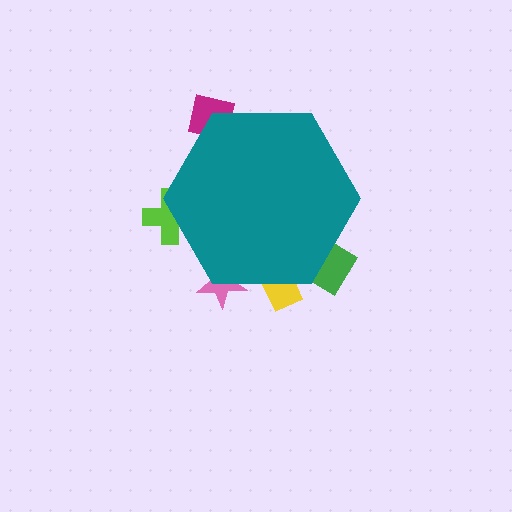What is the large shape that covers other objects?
A teal hexagon.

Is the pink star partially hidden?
Yes, the pink star is partially hidden behind the teal hexagon.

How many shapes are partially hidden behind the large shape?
5 shapes are partially hidden.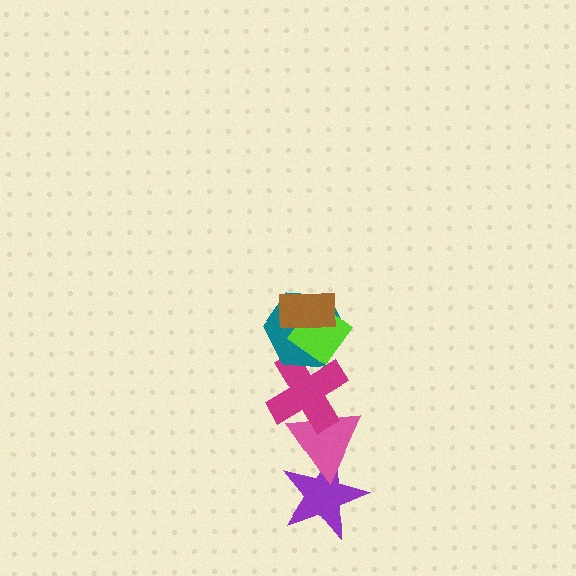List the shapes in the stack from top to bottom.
From top to bottom: the brown rectangle, the lime diamond, the teal hexagon, the magenta cross, the pink triangle, the purple star.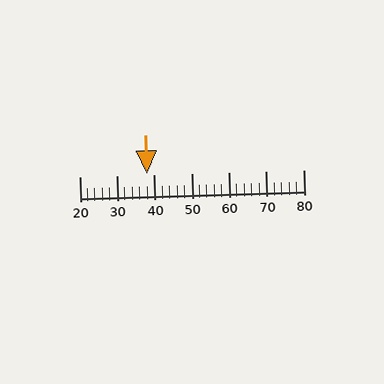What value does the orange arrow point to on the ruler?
The orange arrow points to approximately 38.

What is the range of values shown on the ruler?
The ruler shows values from 20 to 80.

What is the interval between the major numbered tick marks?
The major tick marks are spaced 10 units apart.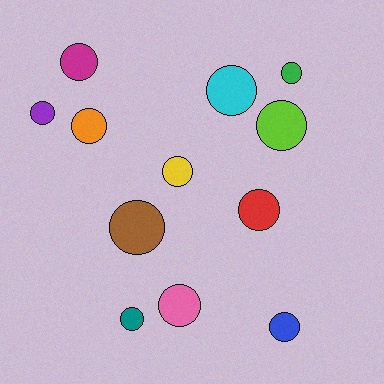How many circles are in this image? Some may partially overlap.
There are 12 circles.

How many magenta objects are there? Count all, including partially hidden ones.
There is 1 magenta object.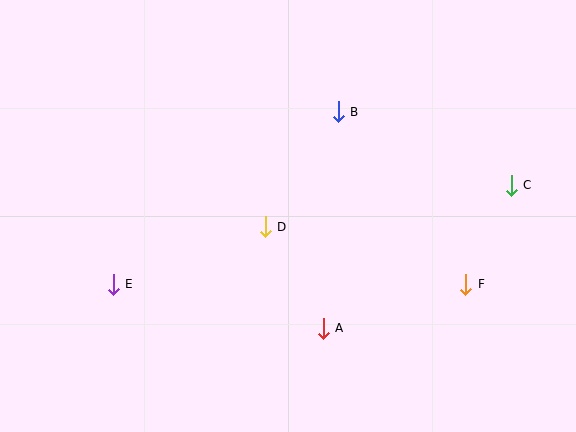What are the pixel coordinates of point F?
Point F is at (466, 284).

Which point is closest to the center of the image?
Point D at (265, 227) is closest to the center.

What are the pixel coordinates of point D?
Point D is at (265, 227).